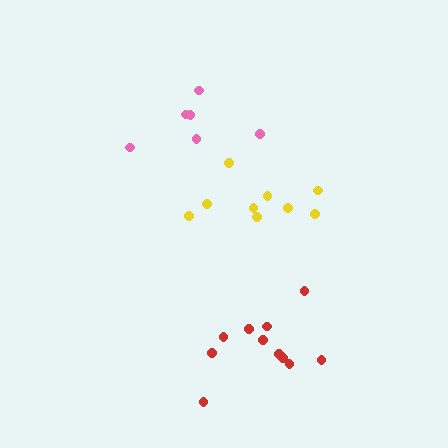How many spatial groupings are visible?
There are 3 spatial groupings.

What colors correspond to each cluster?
The clusters are colored: yellow, pink, red.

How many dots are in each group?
Group 1: 9 dots, Group 2: 6 dots, Group 3: 11 dots (26 total).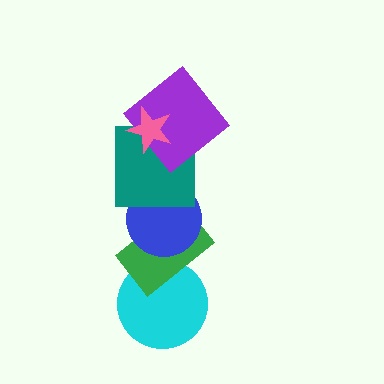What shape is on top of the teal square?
The purple diamond is on top of the teal square.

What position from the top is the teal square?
The teal square is 3rd from the top.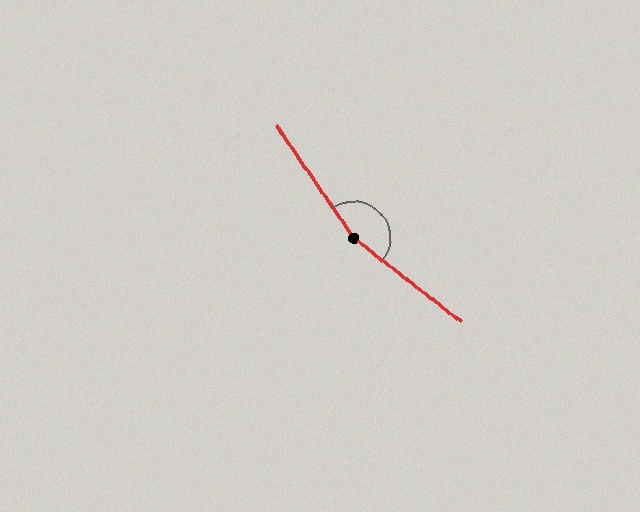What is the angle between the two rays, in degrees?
Approximately 162 degrees.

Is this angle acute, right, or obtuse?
It is obtuse.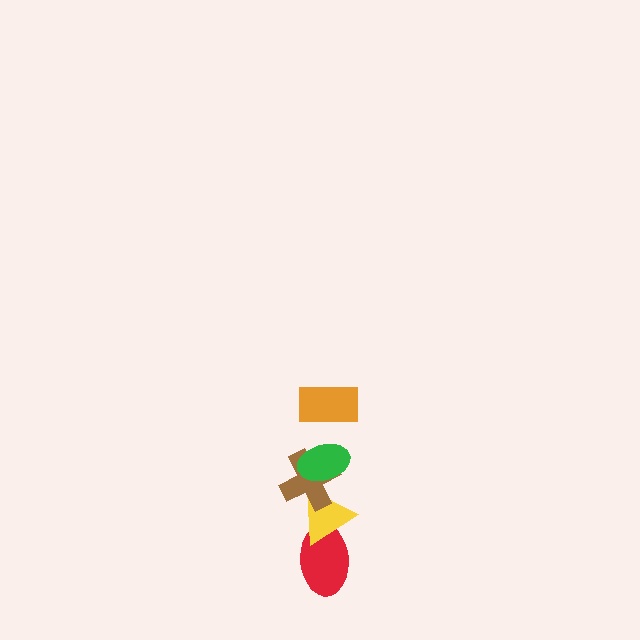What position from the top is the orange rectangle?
The orange rectangle is 1st from the top.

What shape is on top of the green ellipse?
The orange rectangle is on top of the green ellipse.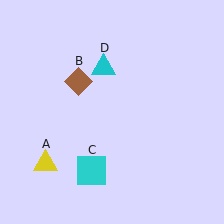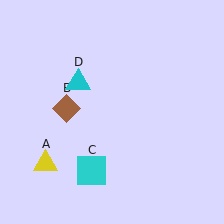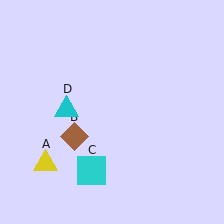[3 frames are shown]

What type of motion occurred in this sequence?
The brown diamond (object B), cyan triangle (object D) rotated counterclockwise around the center of the scene.